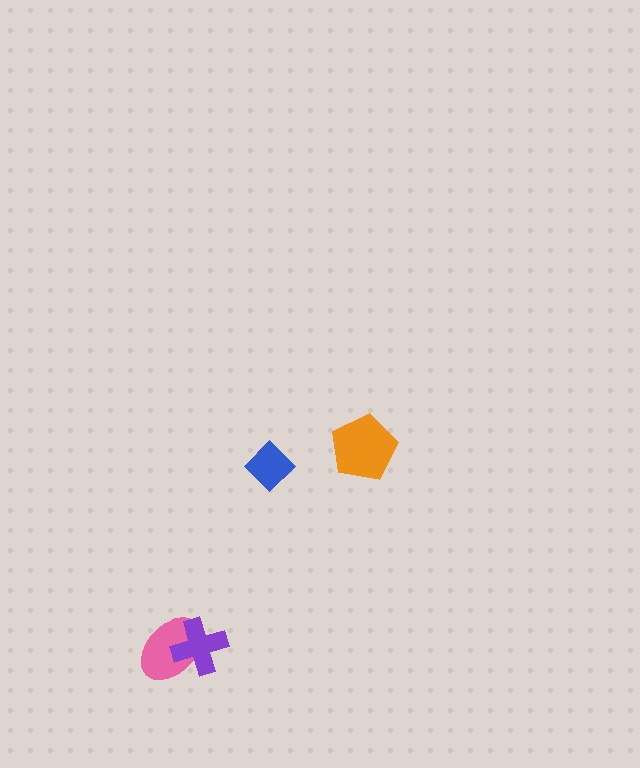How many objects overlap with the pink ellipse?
1 object overlaps with the pink ellipse.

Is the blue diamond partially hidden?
No, no other shape covers it.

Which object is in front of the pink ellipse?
The purple cross is in front of the pink ellipse.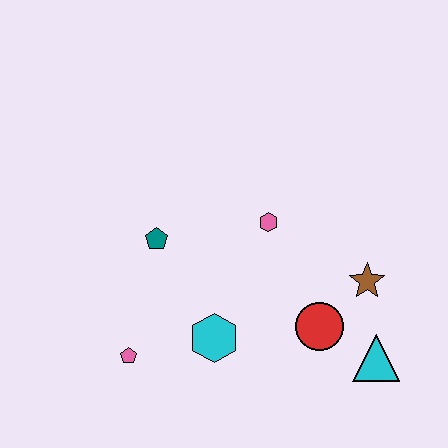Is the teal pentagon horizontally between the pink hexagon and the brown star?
No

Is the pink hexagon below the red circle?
No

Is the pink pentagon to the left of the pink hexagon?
Yes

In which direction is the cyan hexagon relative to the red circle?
The cyan hexagon is to the left of the red circle.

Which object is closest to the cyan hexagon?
The pink pentagon is closest to the cyan hexagon.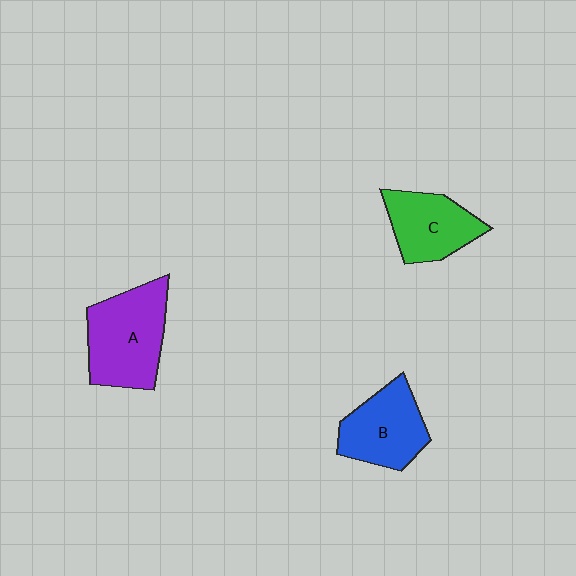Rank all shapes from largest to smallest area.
From largest to smallest: A (purple), B (blue), C (green).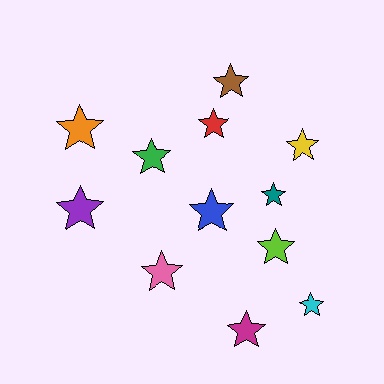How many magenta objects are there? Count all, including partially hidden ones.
There is 1 magenta object.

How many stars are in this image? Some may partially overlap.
There are 12 stars.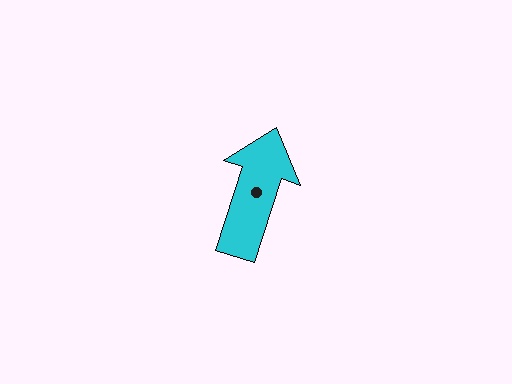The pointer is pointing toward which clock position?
Roughly 1 o'clock.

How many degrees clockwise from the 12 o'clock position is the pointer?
Approximately 18 degrees.